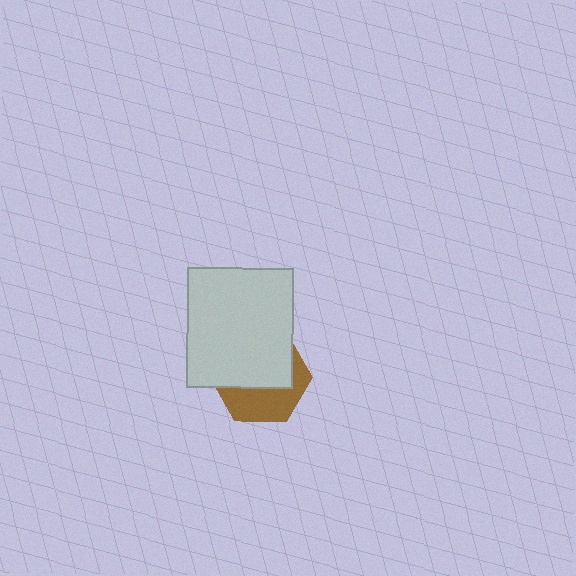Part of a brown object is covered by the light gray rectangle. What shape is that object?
It is a hexagon.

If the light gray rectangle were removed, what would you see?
You would see the complete brown hexagon.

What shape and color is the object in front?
The object in front is a light gray rectangle.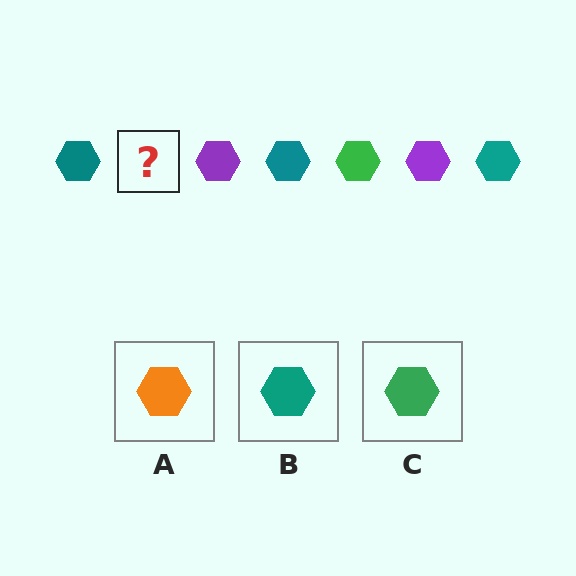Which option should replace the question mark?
Option C.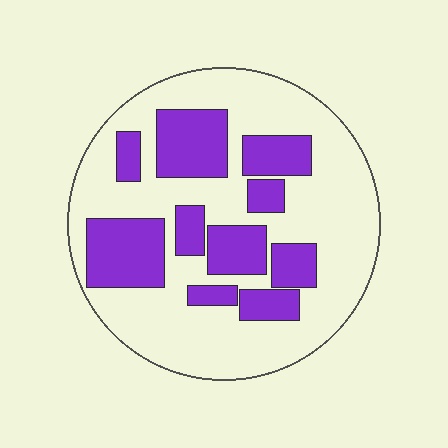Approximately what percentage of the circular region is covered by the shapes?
Approximately 35%.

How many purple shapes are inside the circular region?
10.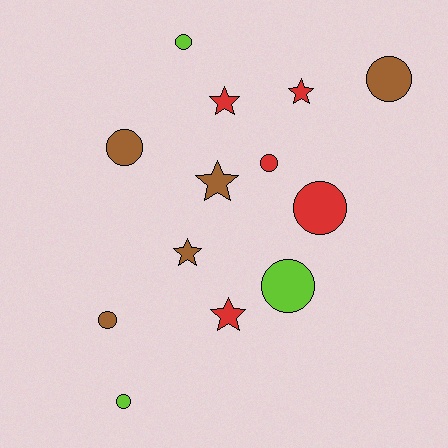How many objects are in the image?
There are 13 objects.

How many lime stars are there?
There are no lime stars.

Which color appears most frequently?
Brown, with 5 objects.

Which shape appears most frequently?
Circle, with 8 objects.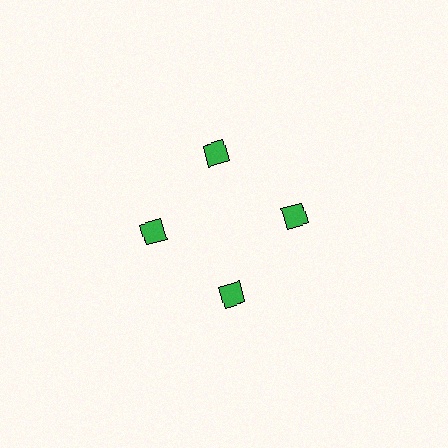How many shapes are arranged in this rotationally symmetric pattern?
There are 4 shapes, arranged in 4 groups of 1.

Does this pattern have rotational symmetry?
Yes, this pattern has 4-fold rotational symmetry. It looks the same after rotating 90 degrees around the center.